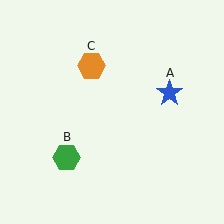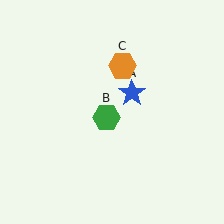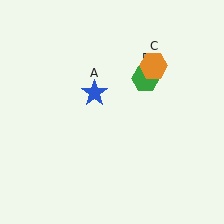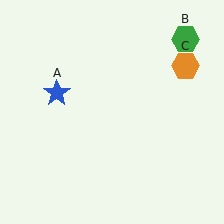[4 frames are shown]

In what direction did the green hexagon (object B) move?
The green hexagon (object B) moved up and to the right.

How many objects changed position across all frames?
3 objects changed position: blue star (object A), green hexagon (object B), orange hexagon (object C).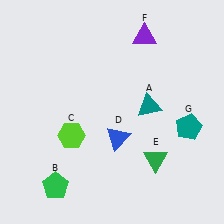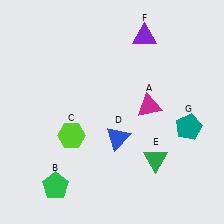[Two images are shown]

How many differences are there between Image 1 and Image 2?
There is 1 difference between the two images.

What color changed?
The triangle (A) changed from teal in Image 1 to magenta in Image 2.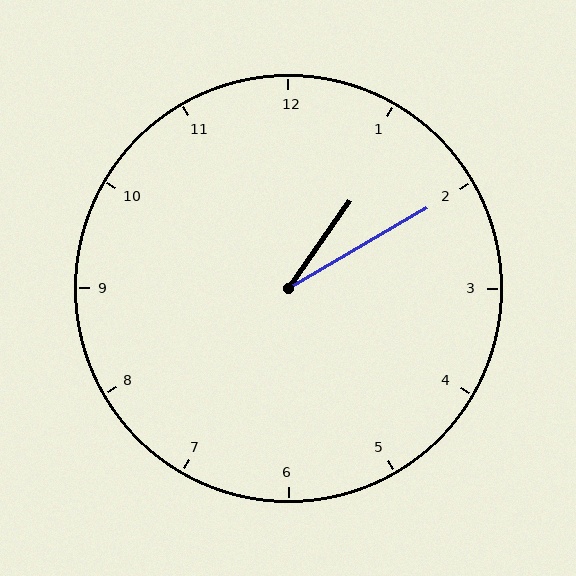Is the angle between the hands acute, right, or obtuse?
It is acute.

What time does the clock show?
1:10.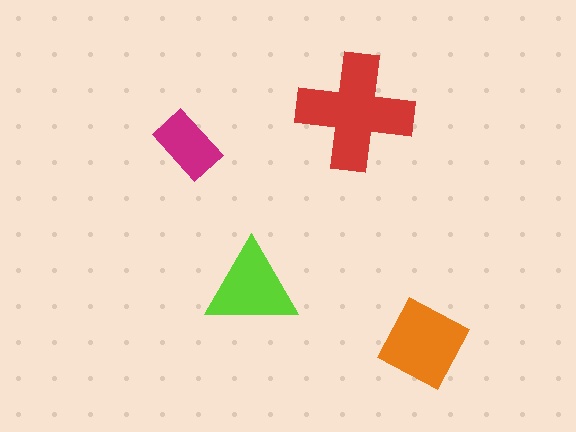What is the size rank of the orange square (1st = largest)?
2nd.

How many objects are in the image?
There are 4 objects in the image.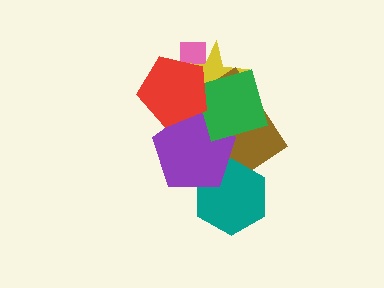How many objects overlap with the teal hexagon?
2 objects overlap with the teal hexagon.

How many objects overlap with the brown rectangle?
6 objects overlap with the brown rectangle.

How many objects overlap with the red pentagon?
5 objects overlap with the red pentagon.